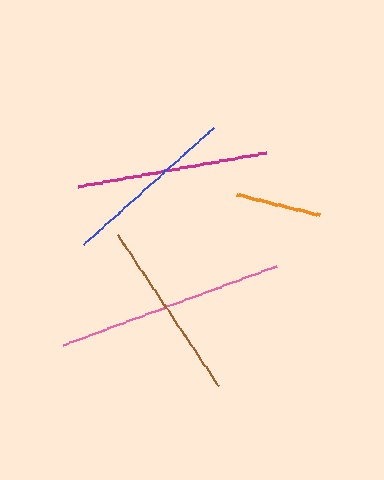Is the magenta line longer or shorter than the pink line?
The pink line is longer than the magenta line.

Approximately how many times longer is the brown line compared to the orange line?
The brown line is approximately 2.1 times the length of the orange line.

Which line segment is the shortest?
The orange line is the shortest at approximately 86 pixels.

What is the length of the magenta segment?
The magenta segment is approximately 190 pixels long.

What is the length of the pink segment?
The pink segment is approximately 227 pixels long.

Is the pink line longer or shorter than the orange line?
The pink line is longer than the orange line.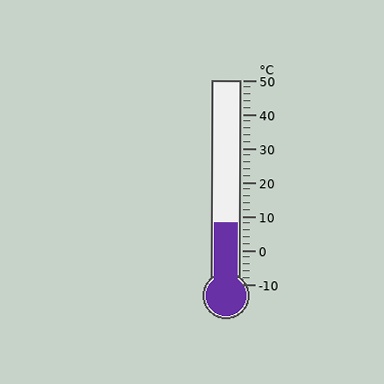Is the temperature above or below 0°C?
The temperature is above 0°C.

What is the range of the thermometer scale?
The thermometer scale ranges from -10°C to 50°C.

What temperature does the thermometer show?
The thermometer shows approximately 8°C.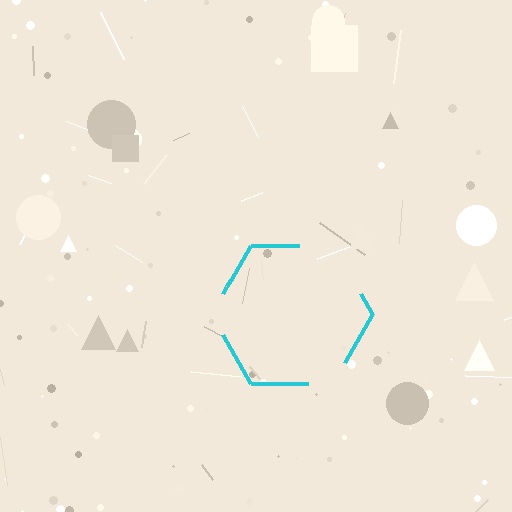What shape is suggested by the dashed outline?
The dashed outline suggests a hexagon.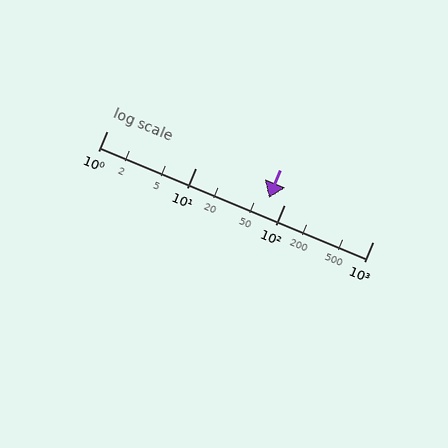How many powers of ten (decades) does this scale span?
The scale spans 3 decades, from 1 to 1000.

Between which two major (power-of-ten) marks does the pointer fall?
The pointer is between 10 and 100.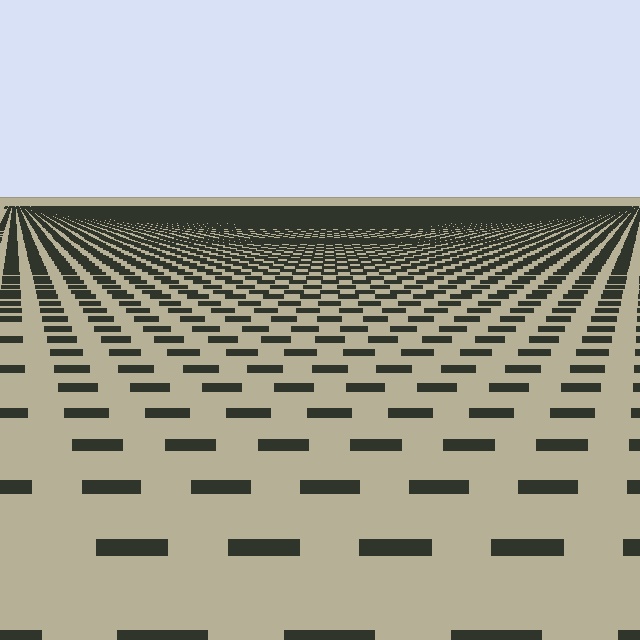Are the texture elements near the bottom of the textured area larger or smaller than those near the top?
Larger. Near the bottom, elements are closer to the viewer and appear at a bigger on-screen size.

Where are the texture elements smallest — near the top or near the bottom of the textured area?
Near the top.